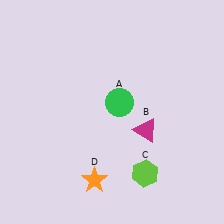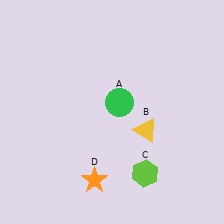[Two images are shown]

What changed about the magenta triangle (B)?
In Image 1, B is magenta. In Image 2, it changed to yellow.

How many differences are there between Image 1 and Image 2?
There is 1 difference between the two images.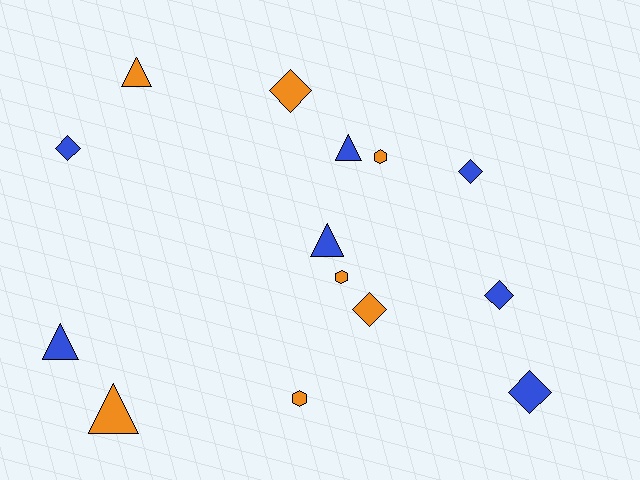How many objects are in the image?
There are 14 objects.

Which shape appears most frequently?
Diamond, with 6 objects.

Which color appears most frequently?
Orange, with 7 objects.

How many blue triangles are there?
There are 3 blue triangles.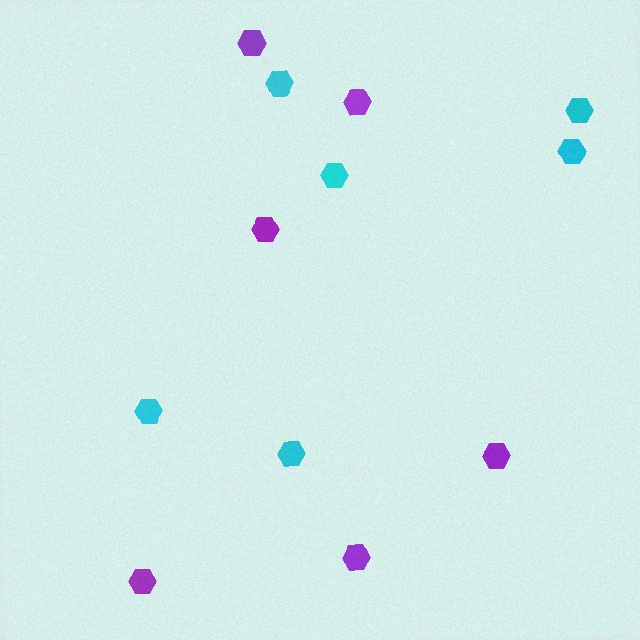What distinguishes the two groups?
There are 2 groups: one group of cyan hexagons (6) and one group of purple hexagons (6).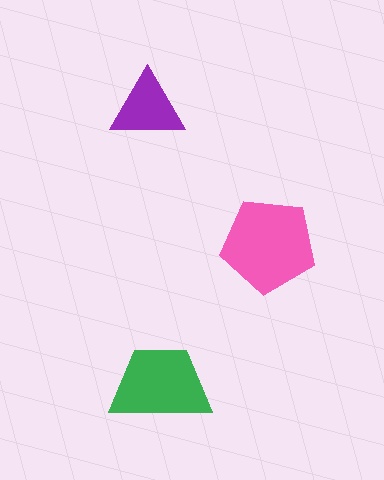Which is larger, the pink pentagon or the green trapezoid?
The pink pentagon.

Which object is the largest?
The pink pentagon.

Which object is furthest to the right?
The pink pentagon is rightmost.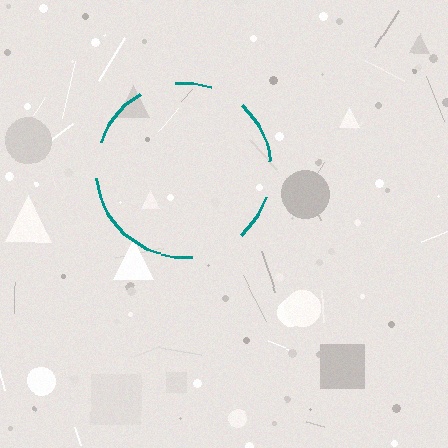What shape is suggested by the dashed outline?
The dashed outline suggests a circle.